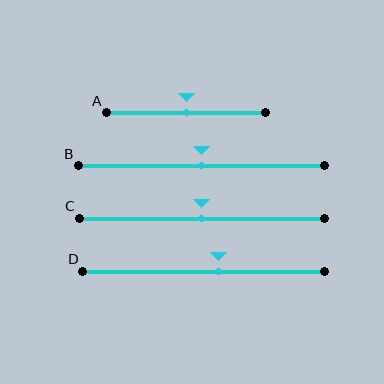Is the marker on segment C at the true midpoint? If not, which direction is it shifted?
Yes, the marker on segment C is at the true midpoint.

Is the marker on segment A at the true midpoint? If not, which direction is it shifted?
Yes, the marker on segment A is at the true midpoint.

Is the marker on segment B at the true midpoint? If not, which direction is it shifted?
Yes, the marker on segment B is at the true midpoint.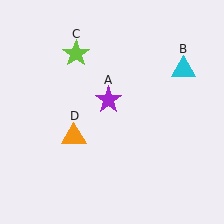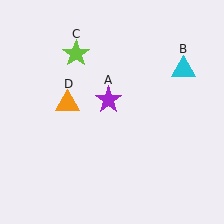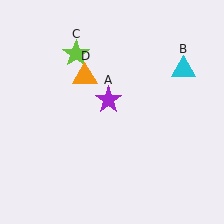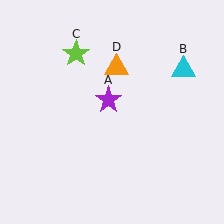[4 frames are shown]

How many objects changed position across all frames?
1 object changed position: orange triangle (object D).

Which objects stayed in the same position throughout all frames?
Purple star (object A) and cyan triangle (object B) and lime star (object C) remained stationary.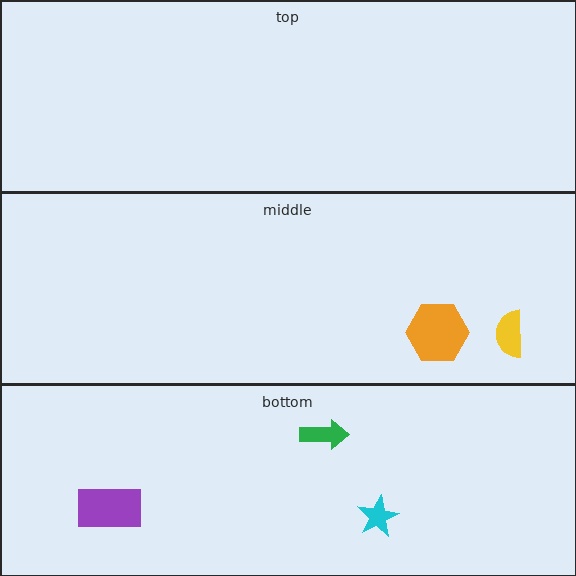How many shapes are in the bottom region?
3.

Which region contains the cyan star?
The bottom region.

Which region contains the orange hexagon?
The middle region.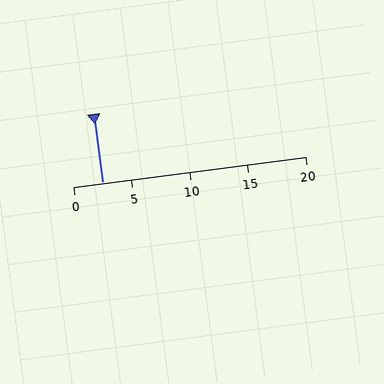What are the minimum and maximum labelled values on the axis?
The axis runs from 0 to 20.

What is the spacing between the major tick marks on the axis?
The major ticks are spaced 5 apart.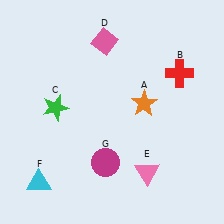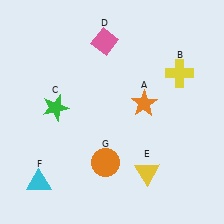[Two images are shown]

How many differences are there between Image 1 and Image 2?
There are 3 differences between the two images.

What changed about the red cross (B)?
In Image 1, B is red. In Image 2, it changed to yellow.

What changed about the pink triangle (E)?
In Image 1, E is pink. In Image 2, it changed to yellow.